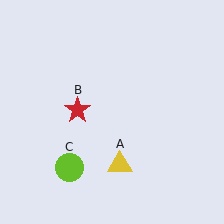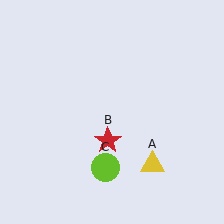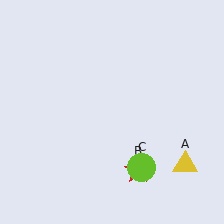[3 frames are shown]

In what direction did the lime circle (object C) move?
The lime circle (object C) moved right.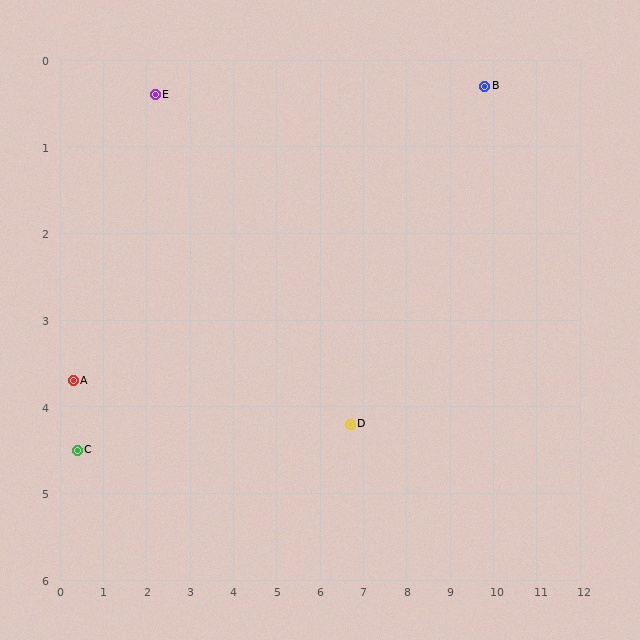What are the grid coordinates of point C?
Point C is at approximately (0.4, 4.5).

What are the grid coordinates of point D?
Point D is at approximately (6.7, 4.2).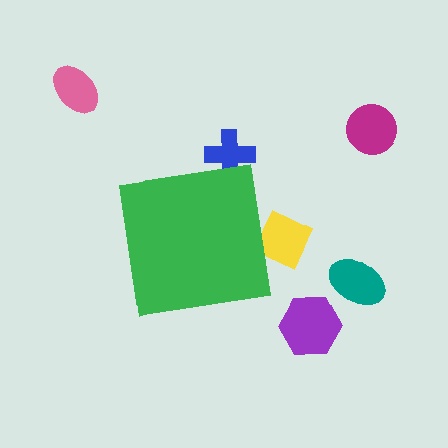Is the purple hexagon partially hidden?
No, the purple hexagon is fully visible.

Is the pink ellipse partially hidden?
No, the pink ellipse is fully visible.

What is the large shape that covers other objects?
A green square.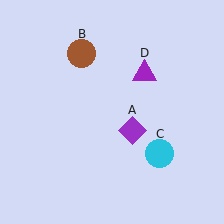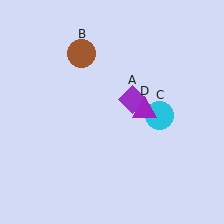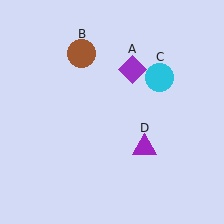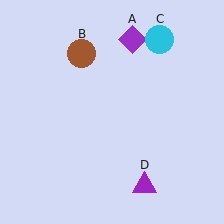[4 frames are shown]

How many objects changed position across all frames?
3 objects changed position: purple diamond (object A), cyan circle (object C), purple triangle (object D).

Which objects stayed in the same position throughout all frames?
Brown circle (object B) remained stationary.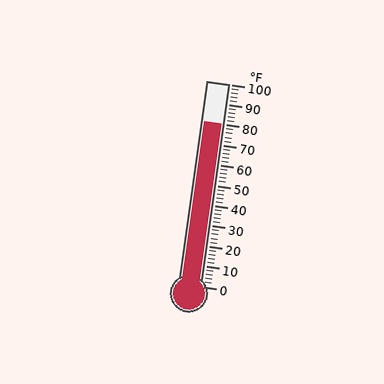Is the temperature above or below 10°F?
The temperature is above 10°F.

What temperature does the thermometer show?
The thermometer shows approximately 80°F.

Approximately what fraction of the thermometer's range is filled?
The thermometer is filled to approximately 80% of its range.